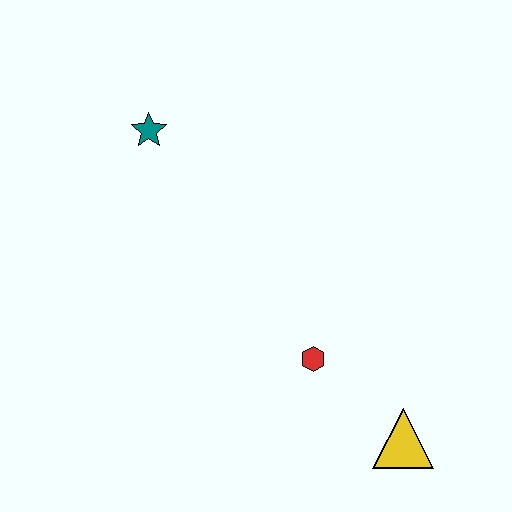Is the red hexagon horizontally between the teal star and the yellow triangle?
Yes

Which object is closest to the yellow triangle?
The red hexagon is closest to the yellow triangle.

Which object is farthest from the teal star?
The yellow triangle is farthest from the teal star.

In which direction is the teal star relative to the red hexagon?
The teal star is above the red hexagon.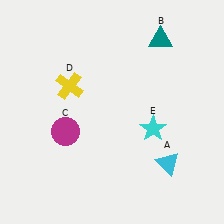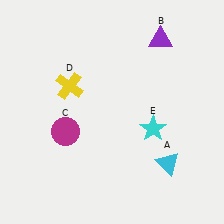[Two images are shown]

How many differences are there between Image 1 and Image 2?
There is 1 difference between the two images.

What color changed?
The triangle (B) changed from teal in Image 1 to purple in Image 2.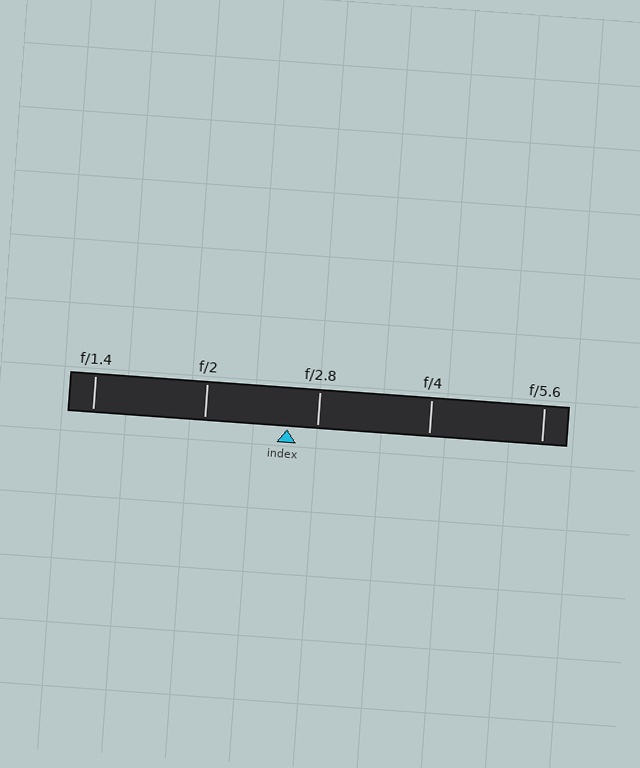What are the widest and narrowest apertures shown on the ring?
The widest aperture shown is f/1.4 and the narrowest is f/5.6.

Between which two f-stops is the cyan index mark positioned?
The index mark is between f/2 and f/2.8.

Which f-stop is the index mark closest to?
The index mark is closest to f/2.8.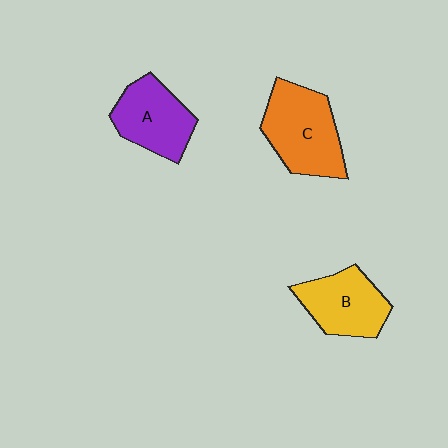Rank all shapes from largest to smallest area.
From largest to smallest: C (orange), B (yellow), A (purple).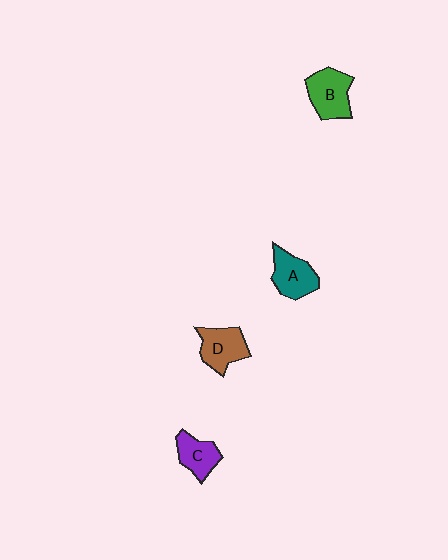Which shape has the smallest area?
Shape C (purple).